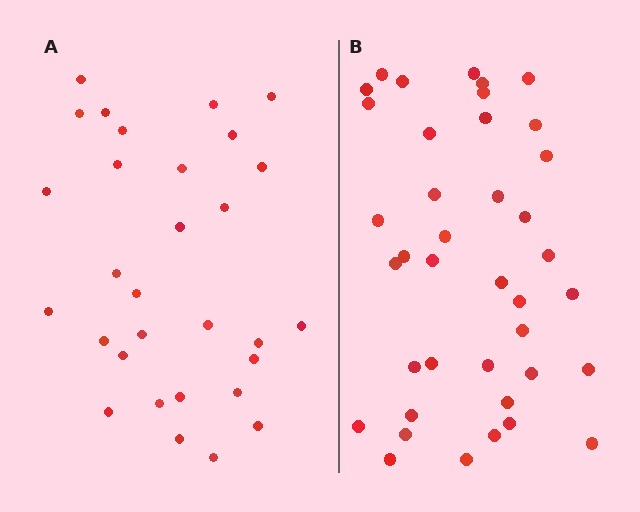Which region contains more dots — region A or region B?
Region B (the right region) has more dots.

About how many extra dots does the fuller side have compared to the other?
Region B has roughly 8 or so more dots than region A.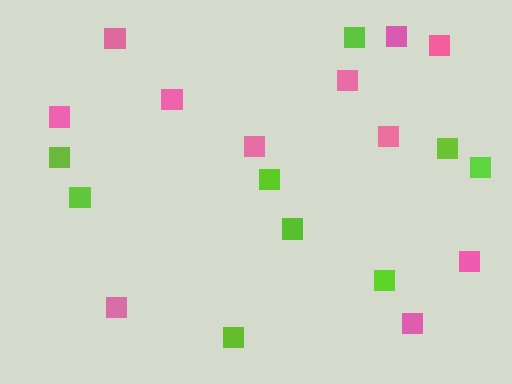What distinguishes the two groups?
There are 2 groups: one group of pink squares (11) and one group of lime squares (9).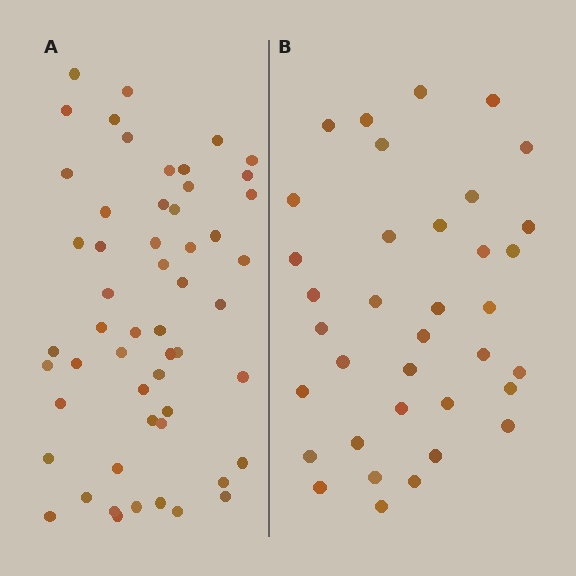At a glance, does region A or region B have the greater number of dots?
Region A (the left region) has more dots.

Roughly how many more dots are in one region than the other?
Region A has approximately 20 more dots than region B.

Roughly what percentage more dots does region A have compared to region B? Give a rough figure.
About 50% more.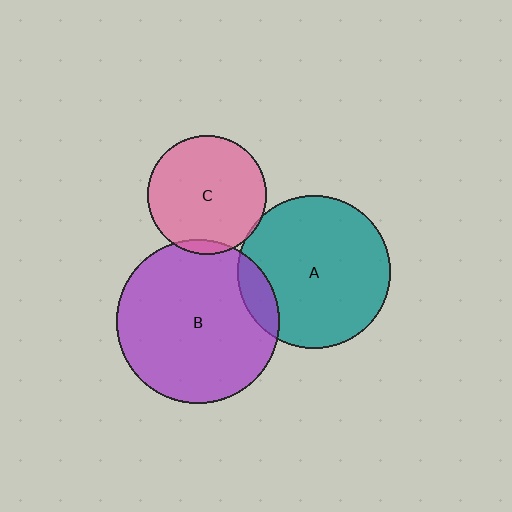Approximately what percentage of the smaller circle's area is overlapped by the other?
Approximately 10%.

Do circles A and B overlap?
Yes.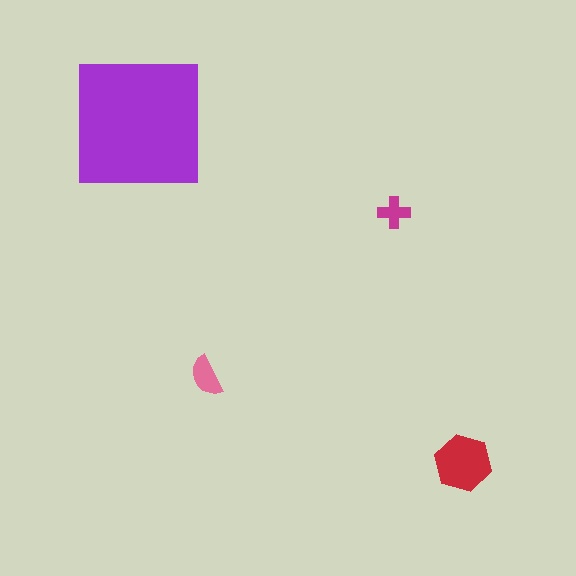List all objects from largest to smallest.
The purple square, the red hexagon, the pink semicircle, the magenta cross.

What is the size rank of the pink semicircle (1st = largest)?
3rd.